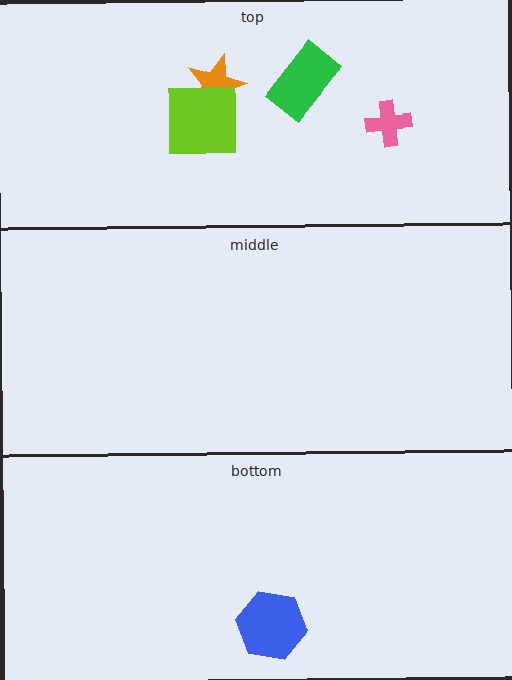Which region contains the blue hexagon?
The bottom region.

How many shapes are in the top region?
4.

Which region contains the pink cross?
The top region.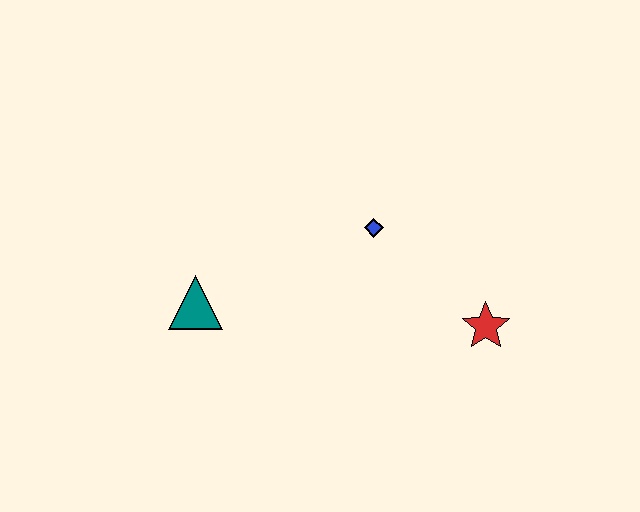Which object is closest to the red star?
The blue diamond is closest to the red star.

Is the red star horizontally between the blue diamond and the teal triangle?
No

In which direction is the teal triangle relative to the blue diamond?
The teal triangle is to the left of the blue diamond.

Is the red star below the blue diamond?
Yes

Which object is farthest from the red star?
The teal triangle is farthest from the red star.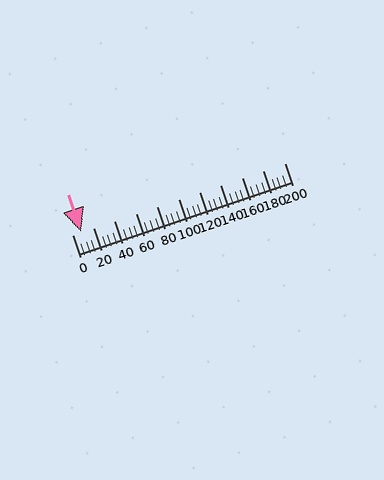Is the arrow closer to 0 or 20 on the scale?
The arrow is closer to 0.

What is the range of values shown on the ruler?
The ruler shows values from 0 to 200.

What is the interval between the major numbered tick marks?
The major tick marks are spaced 20 units apart.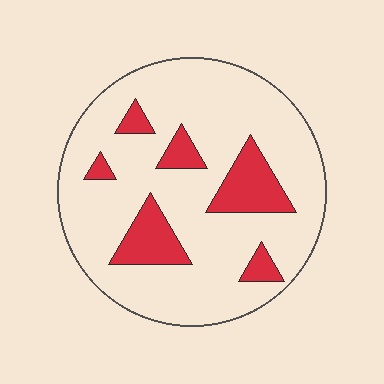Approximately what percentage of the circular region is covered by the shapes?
Approximately 20%.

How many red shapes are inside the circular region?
6.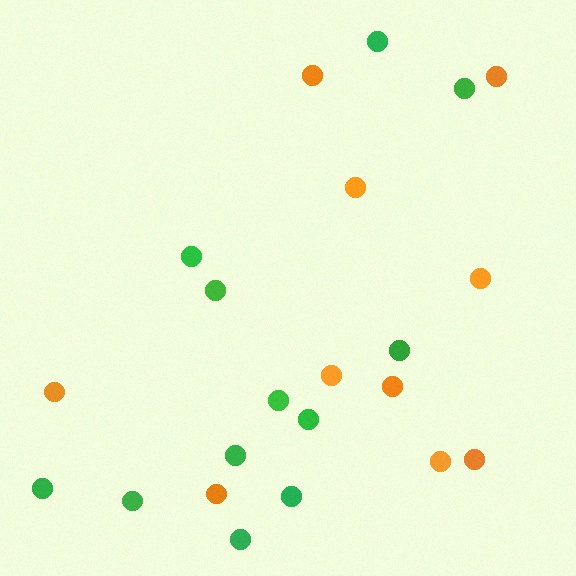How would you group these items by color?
There are 2 groups: one group of orange circles (10) and one group of green circles (12).